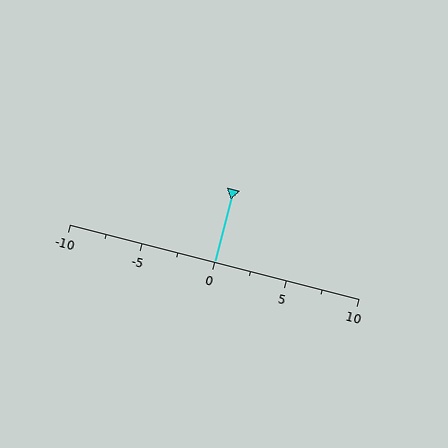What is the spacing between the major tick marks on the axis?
The major ticks are spaced 5 apart.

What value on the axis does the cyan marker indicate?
The marker indicates approximately 0.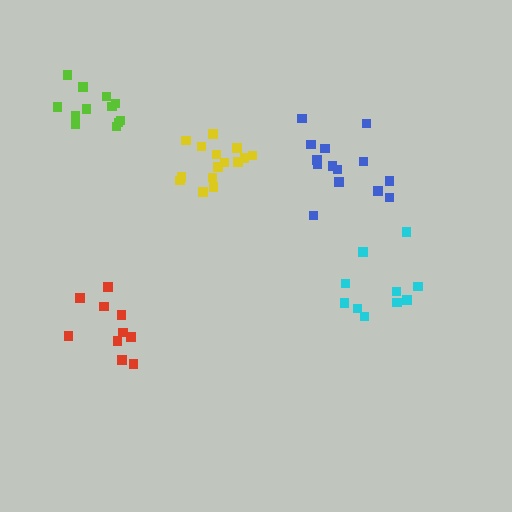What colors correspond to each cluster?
The clusters are colored: cyan, yellow, blue, red, lime.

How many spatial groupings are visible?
There are 5 spatial groupings.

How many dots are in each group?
Group 1: 10 dots, Group 2: 16 dots, Group 3: 14 dots, Group 4: 10 dots, Group 5: 12 dots (62 total).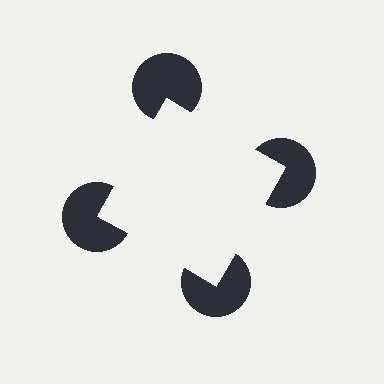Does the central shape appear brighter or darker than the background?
It typically appears slightly brighter than the background, even though no actual brightness change is drawn.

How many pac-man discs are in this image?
There are 4 — one at each vertex of the illusory square.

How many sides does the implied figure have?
4 sides.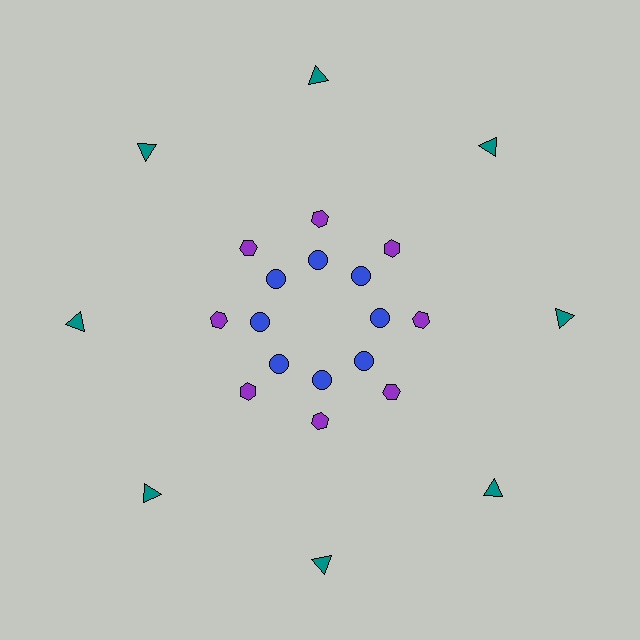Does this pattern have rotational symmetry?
Yes, this pattern has 8-fold rotational symmetry. It looks the same after rotating 45 degrees around the center.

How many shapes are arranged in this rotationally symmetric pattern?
There are 24 shapes, arranged in 8 groups of 3.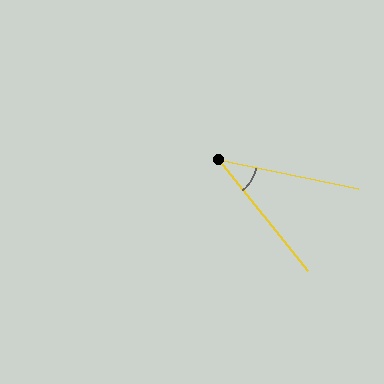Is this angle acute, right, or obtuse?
It is acute.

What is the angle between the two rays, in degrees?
Approximately 40 degrees.